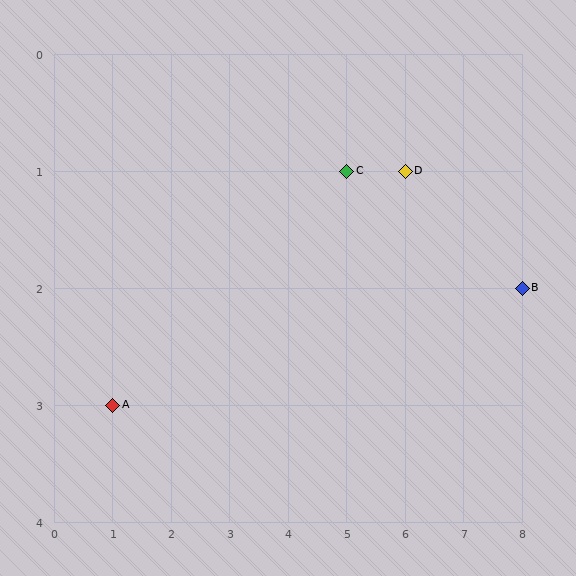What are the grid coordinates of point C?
Point C is at grid coordinates (5, 1).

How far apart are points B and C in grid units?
Points B and C are 3 columns and 1 row apart (about 3.2 grid units diagonally).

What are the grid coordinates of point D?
Point D is at grid coordinates (6, 1).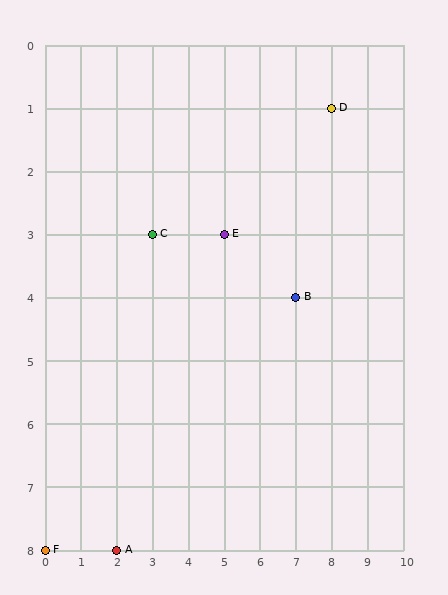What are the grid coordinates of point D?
Point D is at grid coordinates (8, 1).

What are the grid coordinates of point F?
Point F is at grid coordinates (0, 8).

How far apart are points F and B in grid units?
Points F and B are 7 columns and 4 rows apart (about 8.1 grid units diagonally).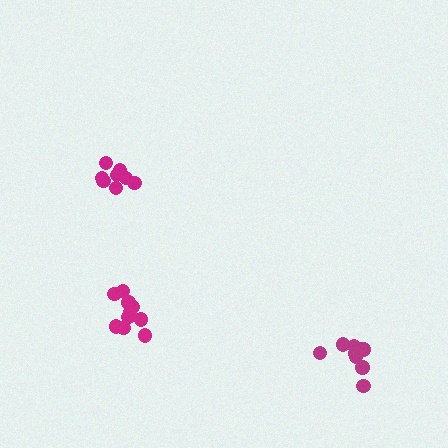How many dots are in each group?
Group 1: 10 dots, Group 2: 9 dots, Group 3: 8 dots (27 total).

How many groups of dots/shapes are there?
There are 3 groups.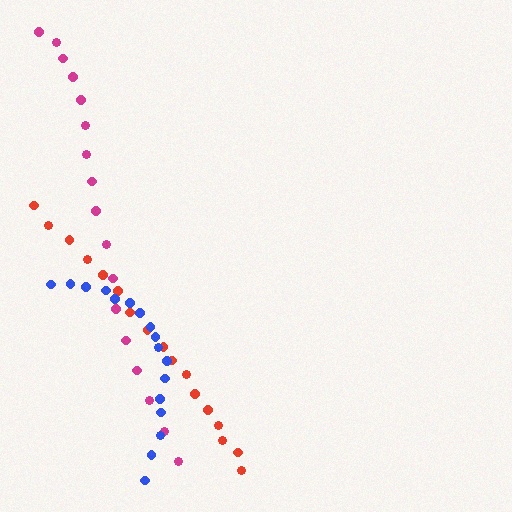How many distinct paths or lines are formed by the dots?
There are 3 distinct paths.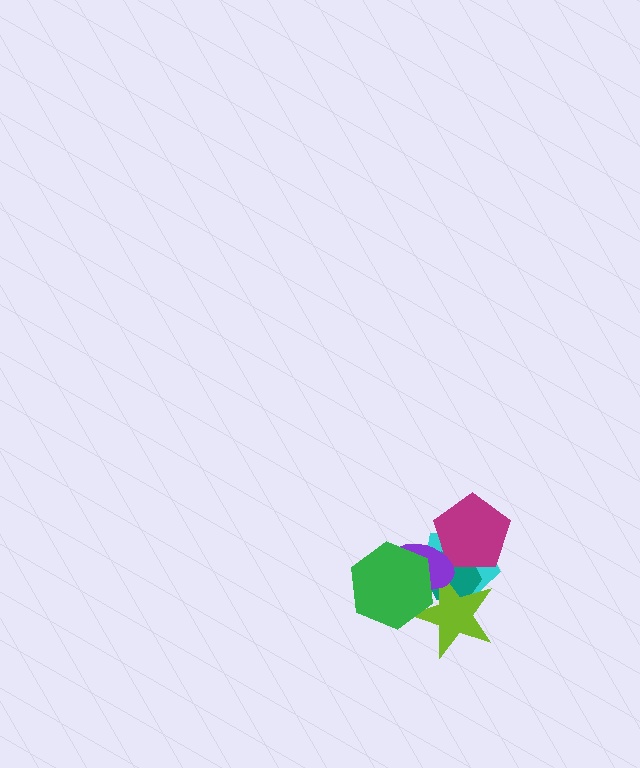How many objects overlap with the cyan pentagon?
5 objects overlap with the cyan pentagon.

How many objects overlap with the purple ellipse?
5 objects overlap with the purple ellipse.